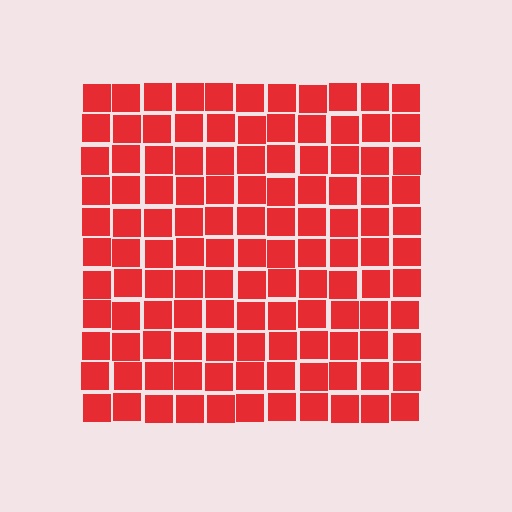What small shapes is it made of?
It is made of small squares.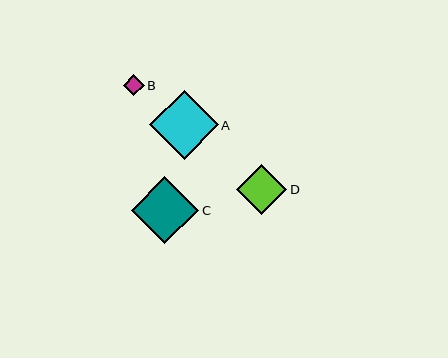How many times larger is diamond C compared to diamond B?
Diamond C is approximately 3.2 times the size of diamond B.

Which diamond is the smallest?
Diamond B is the smallest with a size of approximately 21 pixels.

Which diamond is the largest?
Diamond A is the largest with a size of approximately 68 pixels.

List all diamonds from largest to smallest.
From largest to smallest: A, C, D, B.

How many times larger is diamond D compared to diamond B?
Diamond D is approximately 2.4 times the size of diamond B.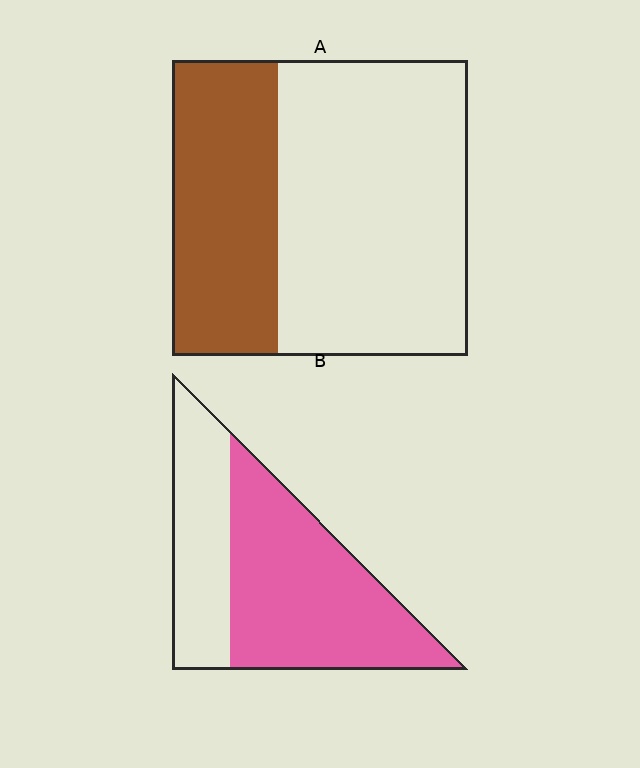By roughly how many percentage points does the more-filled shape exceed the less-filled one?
By roughly 30 percentage points (B over A).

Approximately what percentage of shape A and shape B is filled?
A is approximately 35% and B is approximately 65%.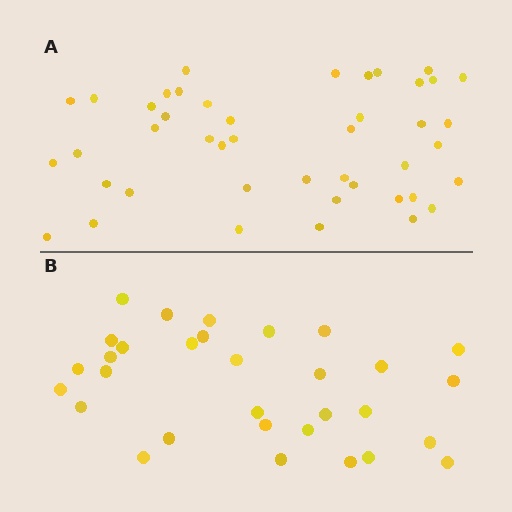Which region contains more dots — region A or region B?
Region A (the top region) has more dots.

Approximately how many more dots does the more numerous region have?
Region A has approximately 15 more dots than region B.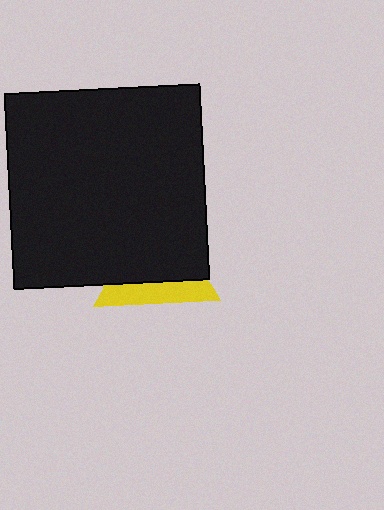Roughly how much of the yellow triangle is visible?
A small part of it is visible (roughly 33%).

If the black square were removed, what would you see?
You would see the complete yellow triangle.